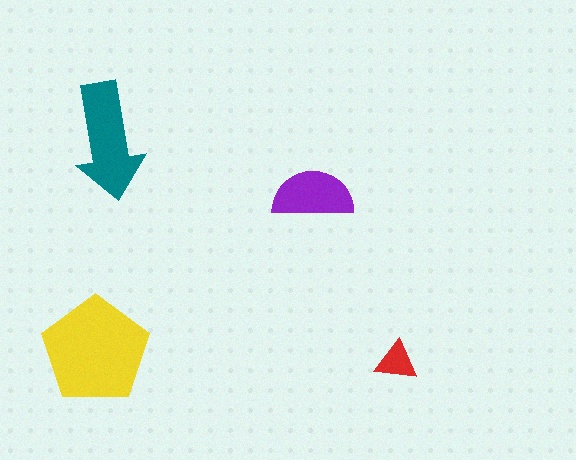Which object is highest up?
The teal arrow is topmost.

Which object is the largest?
The yellow pentagon.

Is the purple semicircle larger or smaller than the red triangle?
Larger.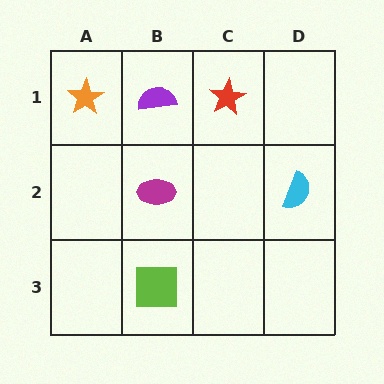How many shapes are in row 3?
1 shape.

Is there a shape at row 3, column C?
No, that cell is empty.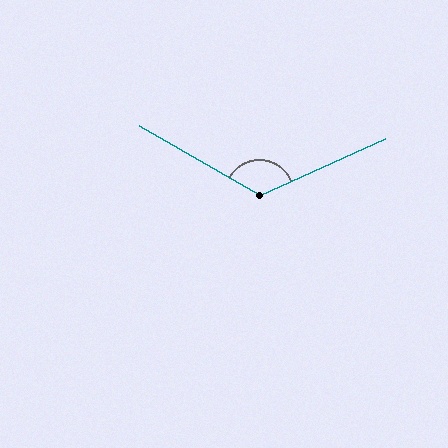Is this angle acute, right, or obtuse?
It is obtuse.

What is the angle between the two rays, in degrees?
Approximately 126 degrees.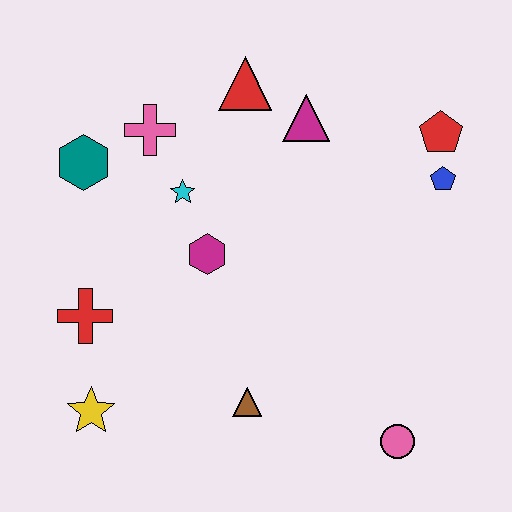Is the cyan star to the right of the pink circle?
No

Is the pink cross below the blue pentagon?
No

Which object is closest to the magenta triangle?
The red triangle is closest to the magenta triangle.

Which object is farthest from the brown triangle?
The red pentagon is farthest from the brown triangle.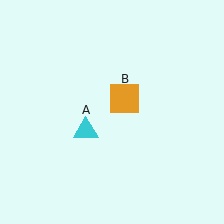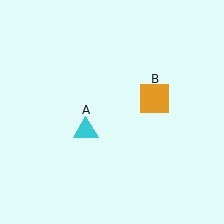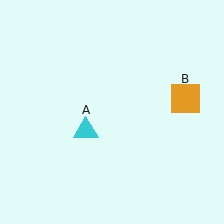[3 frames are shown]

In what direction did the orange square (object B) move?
The orange square (object B) moved right.